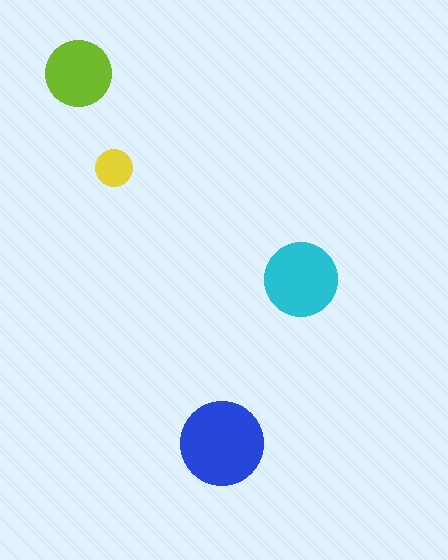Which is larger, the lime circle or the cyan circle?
The cyan one.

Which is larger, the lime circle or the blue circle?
The blue one.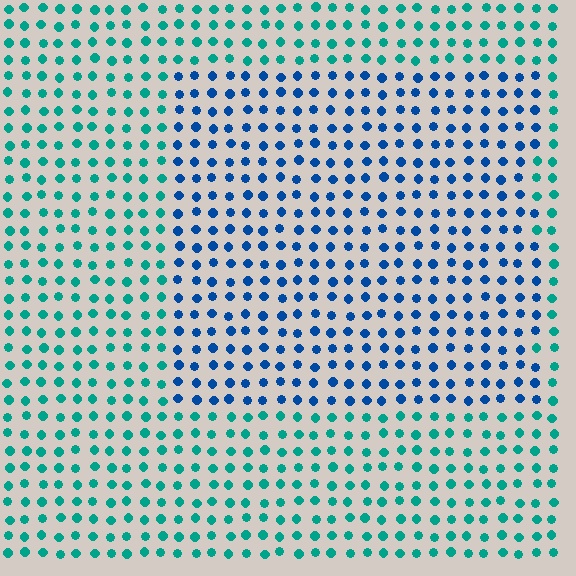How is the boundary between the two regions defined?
The boundary is defined purely by a slight shift in hue (about 42 degrees). Spacing, size, and orientation are identical on both sides.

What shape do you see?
I see a rectangle.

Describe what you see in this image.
The image is filled with small teal elements in a uniform arrangement. A rectangle-shaped region is visible where the elements are tinted to a slightly different hue, forming a subtle color boundary.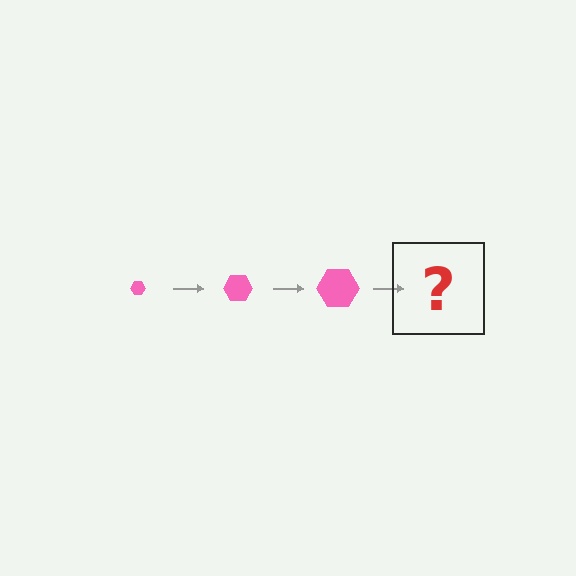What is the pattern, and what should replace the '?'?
The pattern is that the hexagon gets progressively larger each step. The '?' should be a pink hexagon, larger than the previous one.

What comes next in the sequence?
The next element should be a pink hexagon, larger than the previous one.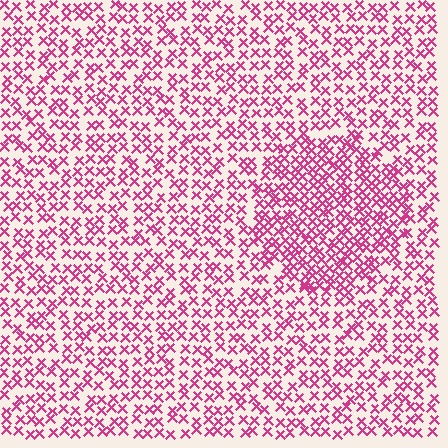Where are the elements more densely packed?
The elements are more densely packed inside the circle boundary.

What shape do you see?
I see a circle.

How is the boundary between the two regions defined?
The boundary is defined by a change in element density (approximately 1.7x ratio). All elements are the same color, size, and shape.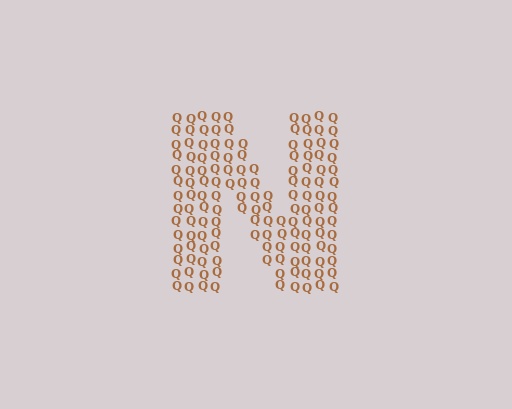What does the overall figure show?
The overall figure shows the letter N.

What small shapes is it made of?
It is made of small letter Q's.